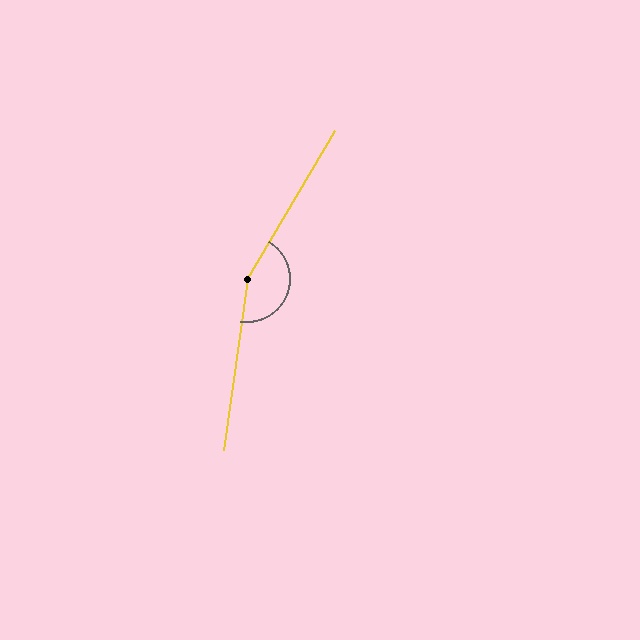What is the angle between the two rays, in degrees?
Approximately 157 degrees.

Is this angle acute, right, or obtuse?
It is obtuse.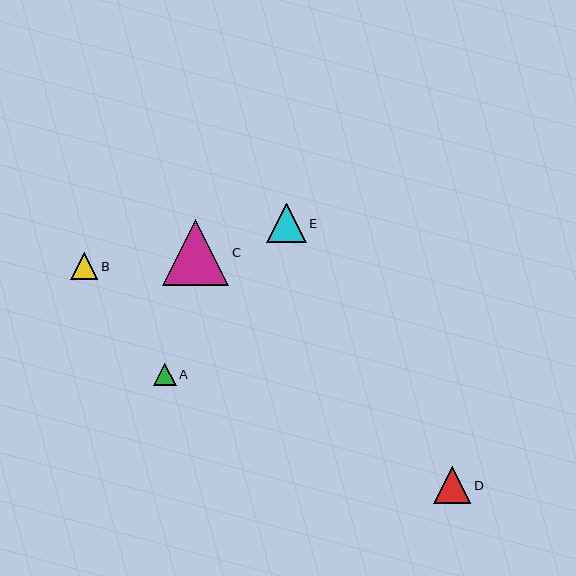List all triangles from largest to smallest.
From largest to smallest: C, E, D, B, A.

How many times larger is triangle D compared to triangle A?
Triangle D is approximately 1.6 times the size of triangle A.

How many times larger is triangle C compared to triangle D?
Triangle C is approximately 1.8 times the size of triangle D.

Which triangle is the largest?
Triangle C is the largest with a size of approximately 66 pixels.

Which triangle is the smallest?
Triangle A is the smallest with a size of approximately 23 pixels.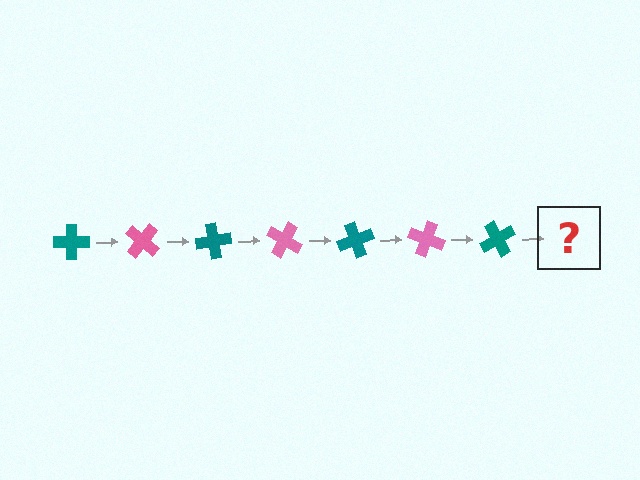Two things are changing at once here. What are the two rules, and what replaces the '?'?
The two rules are that it rotates 40 degrees each step and the color cycles through teal and pink. The '?' should be a pink cross, rotated 280 degrees from the start.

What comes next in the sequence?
The next element should be a pink cross, rotated 280 degrees from the start.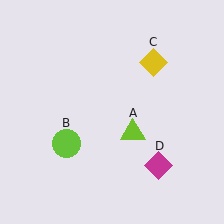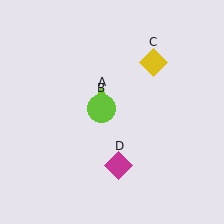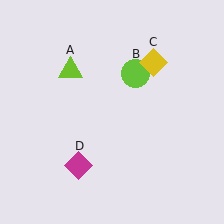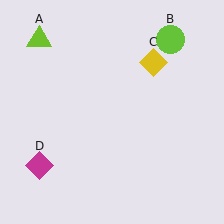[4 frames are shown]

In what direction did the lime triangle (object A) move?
The lime triangle (object A) moved up and to the left.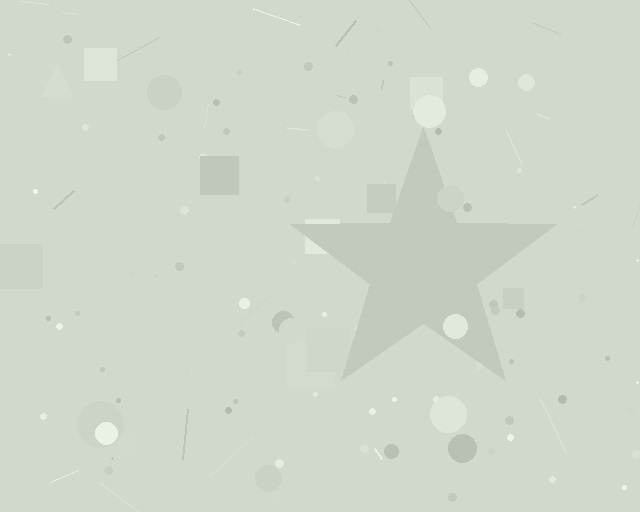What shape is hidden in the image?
A star is hidden in the image.